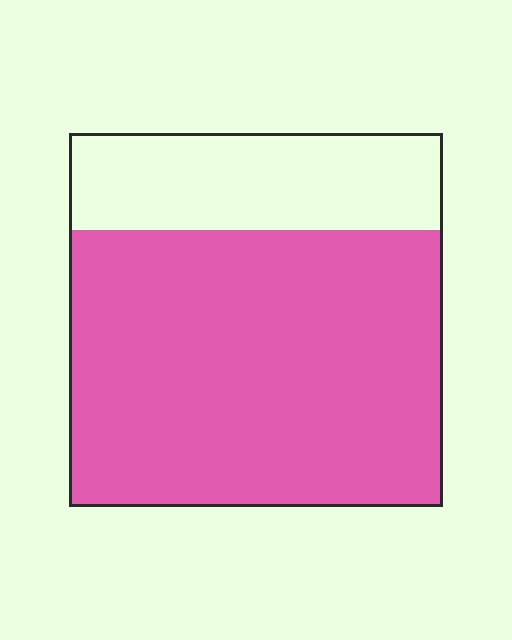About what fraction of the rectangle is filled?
About three quarters (3/4).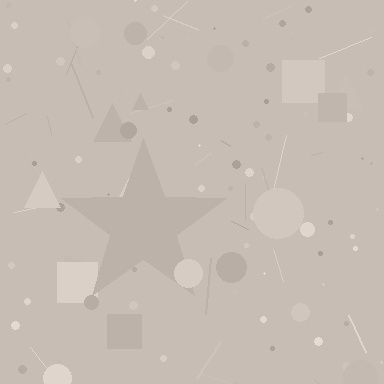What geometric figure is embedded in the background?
A star is embedded in the background.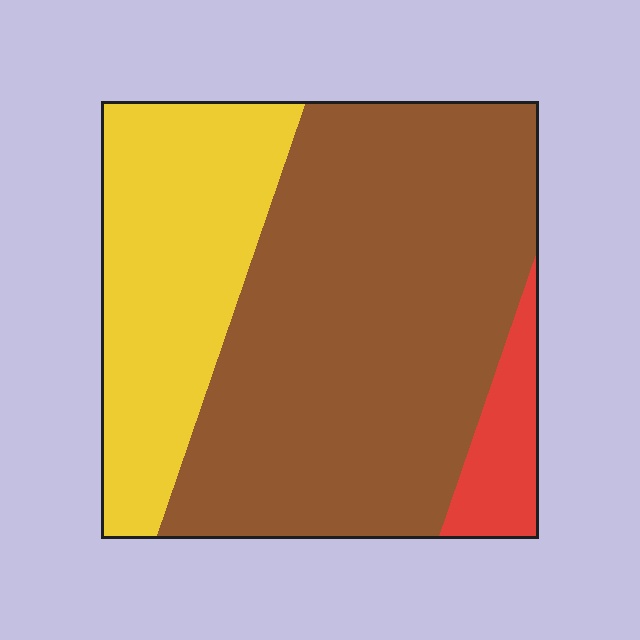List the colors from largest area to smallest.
From largest to smallest: brown, yellow, red.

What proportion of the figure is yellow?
Yellow covers around 30% of the figure.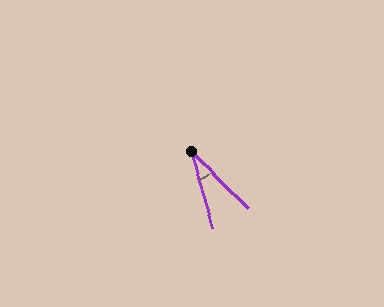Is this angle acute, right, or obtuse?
It is acute.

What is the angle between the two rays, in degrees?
Approximately 29 degrees.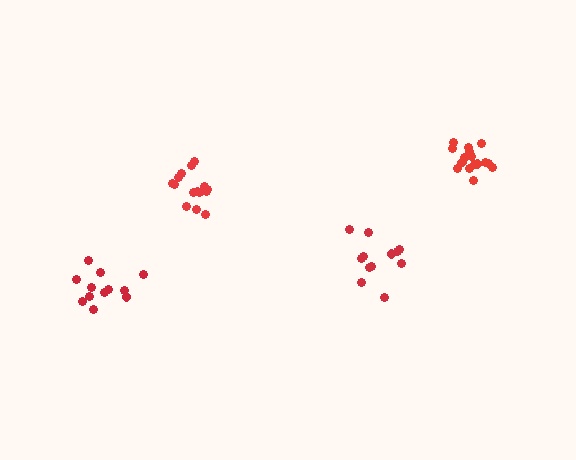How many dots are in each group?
Group 1: 16 dots, Group 2: 12 dots, Group 3: 12 dots, Group 4: 16 dots (56 total).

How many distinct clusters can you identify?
There are 4 distinct clusters.